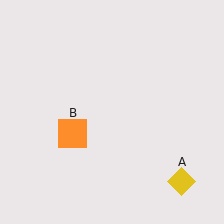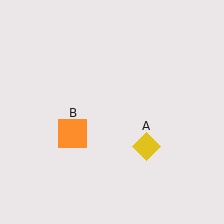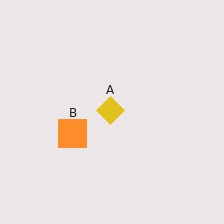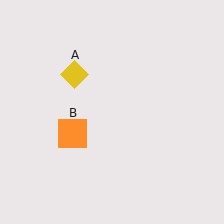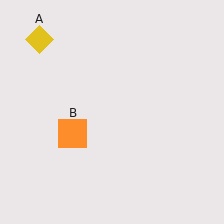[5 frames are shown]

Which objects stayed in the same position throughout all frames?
Orange square (object B) remained stationary.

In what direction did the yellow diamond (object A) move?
The yellow diamond (object A) moved up and to the left.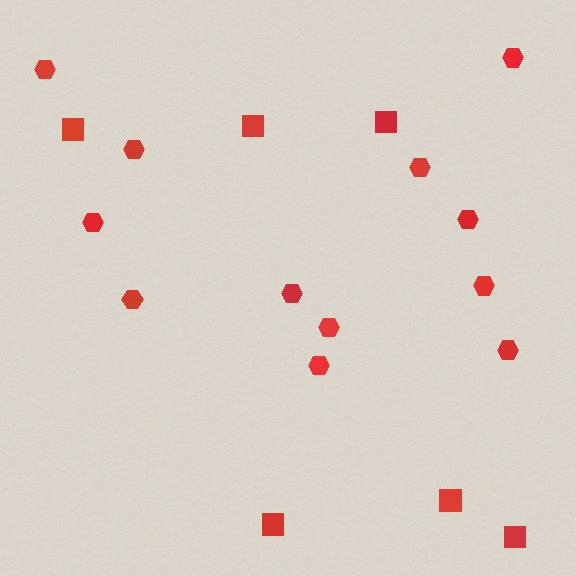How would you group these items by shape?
There are 2 groups: one group of hexagons (12) and one group of squares (6).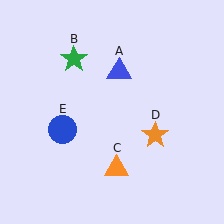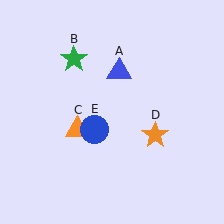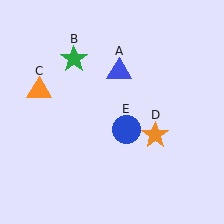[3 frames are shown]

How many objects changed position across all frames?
2 objects changed position: orange triangle (object C), blue circle (object E).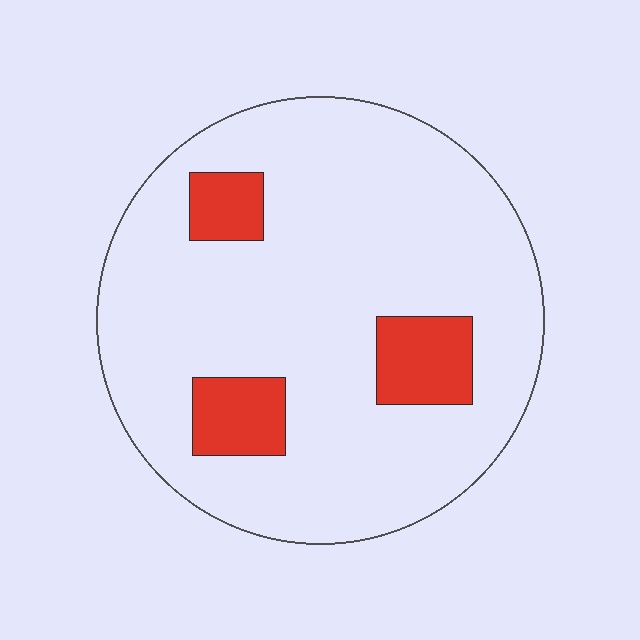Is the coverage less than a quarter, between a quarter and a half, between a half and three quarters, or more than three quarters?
Less than a quarter.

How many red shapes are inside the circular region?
3.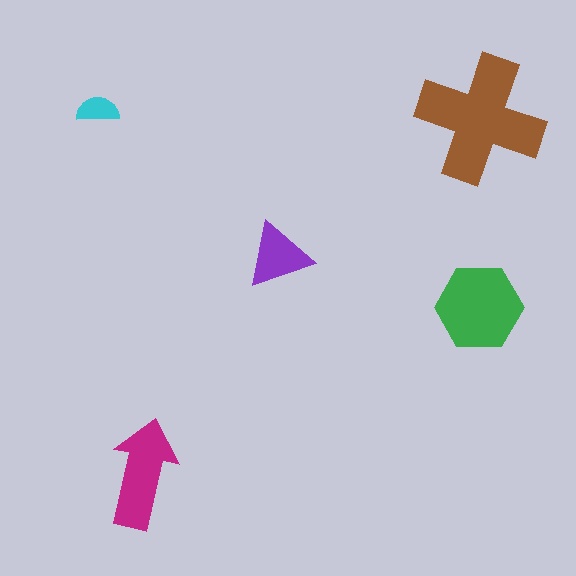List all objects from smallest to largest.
The cyan semicircle, the purple triangle, the magenta arrow, the green hexagon, the brown cross.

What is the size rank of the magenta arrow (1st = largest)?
3rd.